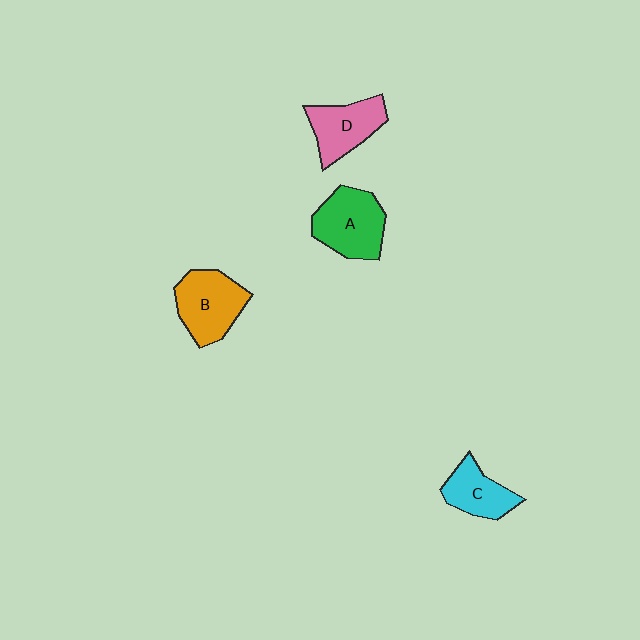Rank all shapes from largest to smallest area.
From largest to smallest: A (green), B (orange), D (pink), C (cyan).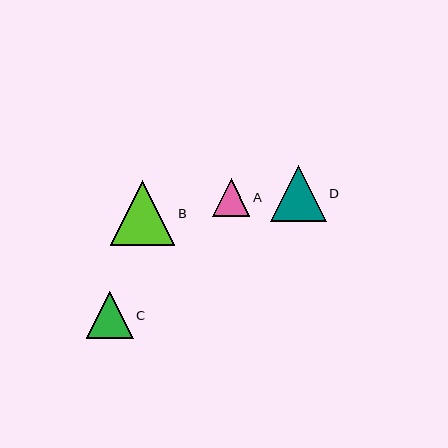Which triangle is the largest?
Triangle B is the largest with a size of approximately 64 pixels.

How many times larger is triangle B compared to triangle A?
Triangle B is approximately 1.7 times the size of triangle A.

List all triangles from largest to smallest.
From largest to smallest: B, D, C, A.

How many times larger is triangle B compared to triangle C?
Triangle B is approximately 1.4 times the size of triangle C.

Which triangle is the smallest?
Triangle A is the smallest with a size of approximately 37 pixels.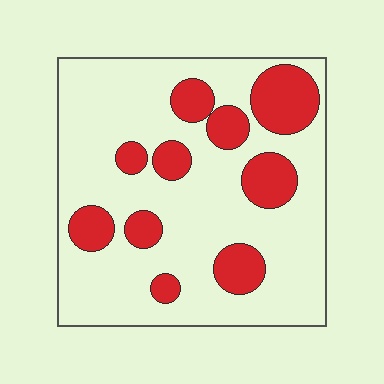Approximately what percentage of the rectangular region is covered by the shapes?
Approximately 25%.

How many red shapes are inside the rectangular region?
10.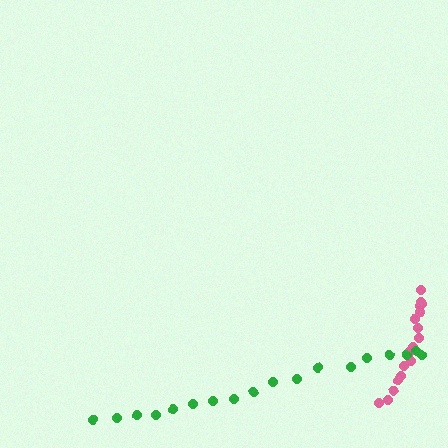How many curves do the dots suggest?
There are 2 distinct paths.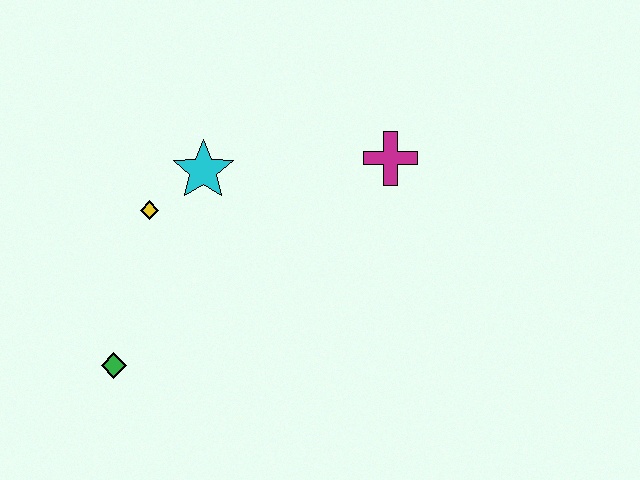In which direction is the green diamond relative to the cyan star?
The green diamond is below the cyan star.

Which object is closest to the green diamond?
The yellow diamond is closest to the green diamond.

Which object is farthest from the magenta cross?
The green diamond is farthest from the magenta cross.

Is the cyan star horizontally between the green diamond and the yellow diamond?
No